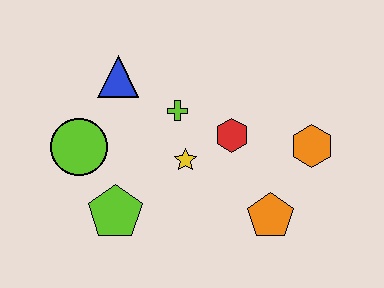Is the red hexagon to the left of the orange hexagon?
Yes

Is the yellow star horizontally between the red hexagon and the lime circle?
Yes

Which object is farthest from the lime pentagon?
The orange hexagon is farthest from the lime pentagon.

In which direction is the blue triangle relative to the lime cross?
The blue triangle is to the left of the lime cross.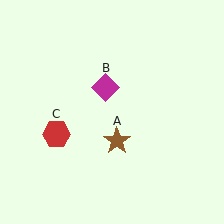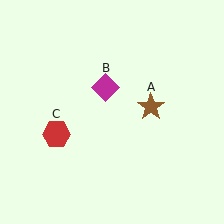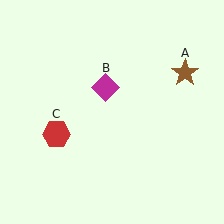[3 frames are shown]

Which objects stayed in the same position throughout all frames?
Magenta diamond (object B) and red hexagon (object C) remained stationary.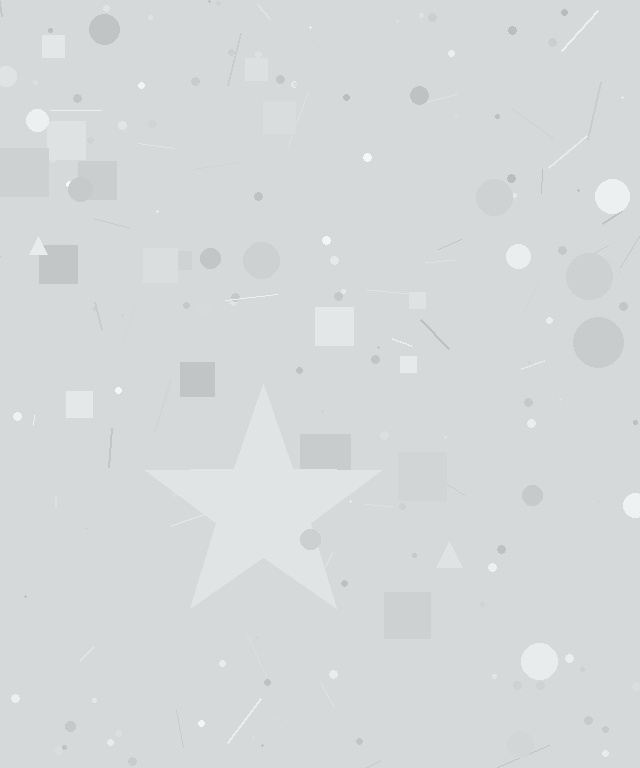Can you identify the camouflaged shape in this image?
The camouflaged shape is a star.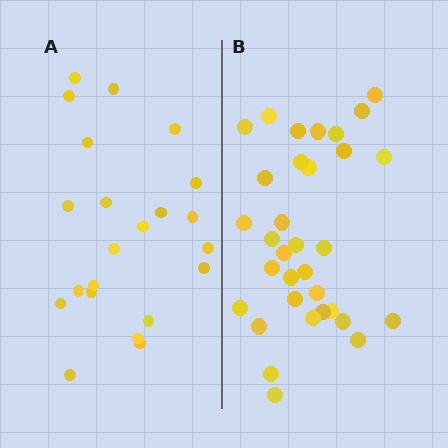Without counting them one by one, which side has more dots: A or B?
Region B (the right region) has more dots.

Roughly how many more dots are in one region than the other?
Region B has roughly 12 or so more dots than region A.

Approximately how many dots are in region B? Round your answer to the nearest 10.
About 30 dots. (The exact count is 33, which rounds to 30.)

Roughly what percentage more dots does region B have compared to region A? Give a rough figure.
About 50% more.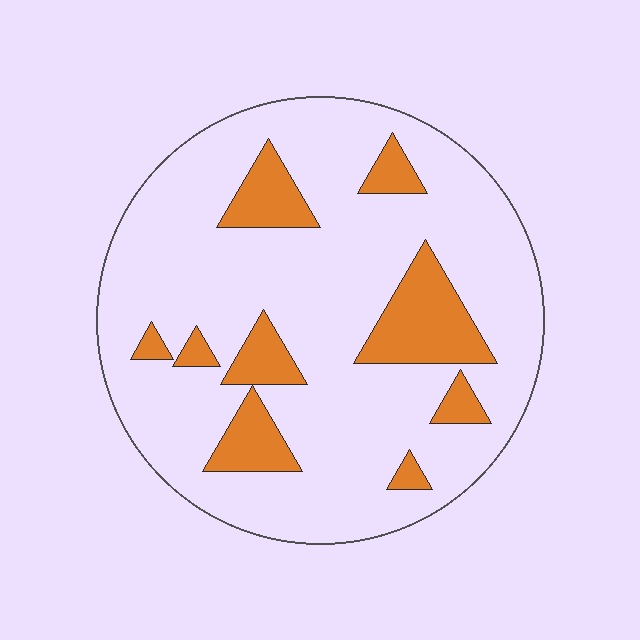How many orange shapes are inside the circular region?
9.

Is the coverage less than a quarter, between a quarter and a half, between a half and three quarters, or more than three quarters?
Less than a quarter.